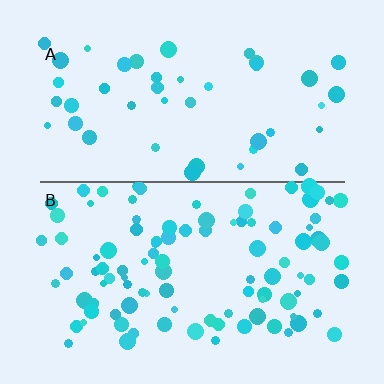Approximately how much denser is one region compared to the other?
Approximately 2.4× — region B over region A.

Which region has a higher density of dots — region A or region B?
B (the bottom).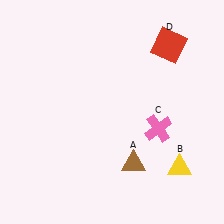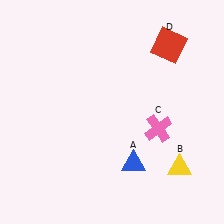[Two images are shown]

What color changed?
The triangle (A) changed from brown in Image 1 to blue in Image 2.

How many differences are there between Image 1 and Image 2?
There is 1 difference between the two images.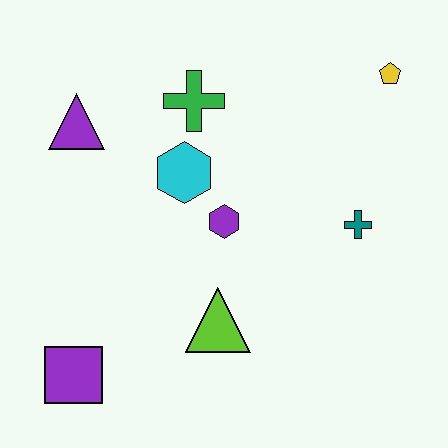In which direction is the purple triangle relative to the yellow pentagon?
The purple triangle is to the left of the yellow pentagon.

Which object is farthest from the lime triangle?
The yellow pentagon is farthest from the lime triangle.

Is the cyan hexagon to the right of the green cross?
No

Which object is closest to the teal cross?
The purple hexagon is closest to the teal cross.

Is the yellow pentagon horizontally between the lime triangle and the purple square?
No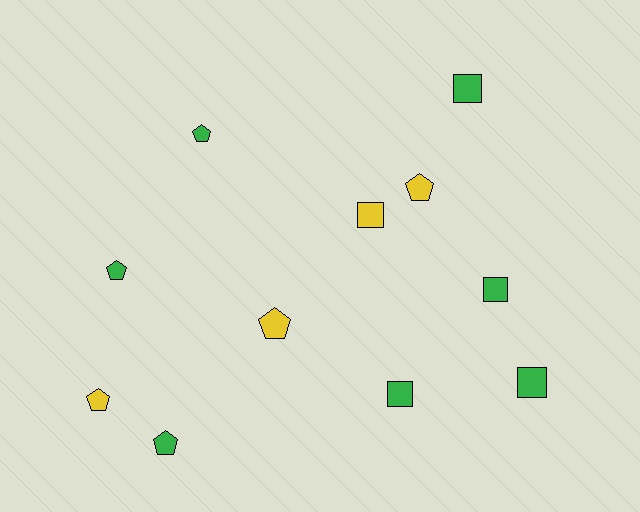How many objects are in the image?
There are 11 objects.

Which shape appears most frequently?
Pentagon, with 6 objects.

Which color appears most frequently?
Green, with 7 objects.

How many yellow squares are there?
There is 1 yellow square.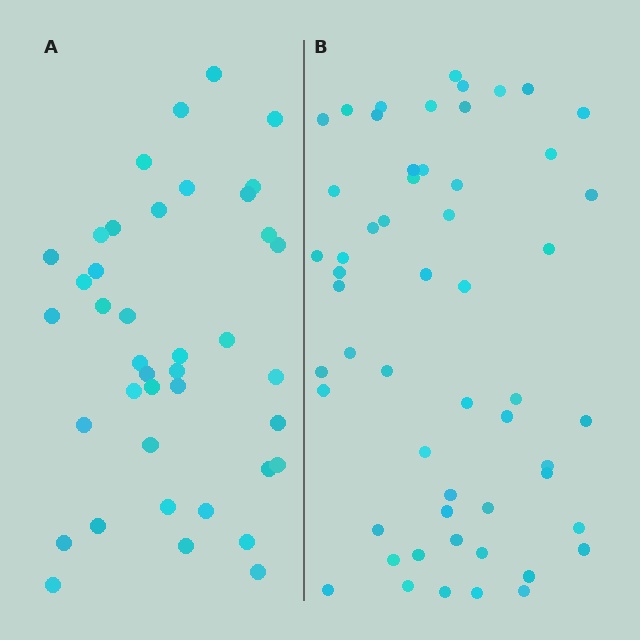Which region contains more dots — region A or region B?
Region B (the right region) has more dots.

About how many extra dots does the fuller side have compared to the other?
Region B has approximately 15 more dots than region A.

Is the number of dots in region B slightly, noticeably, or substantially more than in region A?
Region B has noticeably more, but not dramatically so. The ratio is roughly 1.4 to 1.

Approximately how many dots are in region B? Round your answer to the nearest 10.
About 60 dots. (The exact count is 55, which rounds to 60.)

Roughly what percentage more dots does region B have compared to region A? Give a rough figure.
About 40% more.